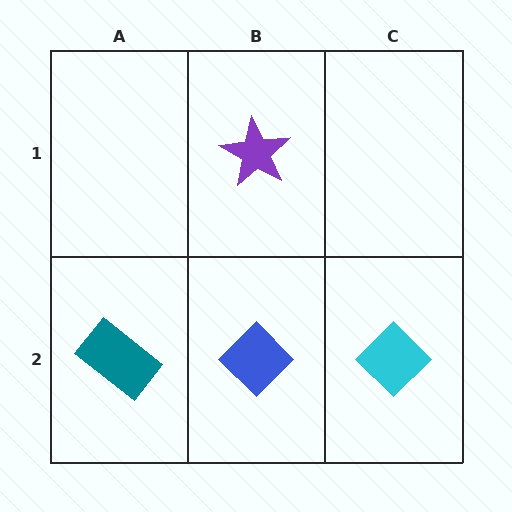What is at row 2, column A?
A teal rectangle.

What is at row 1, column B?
A purple star.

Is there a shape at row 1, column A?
No, that cell is empty.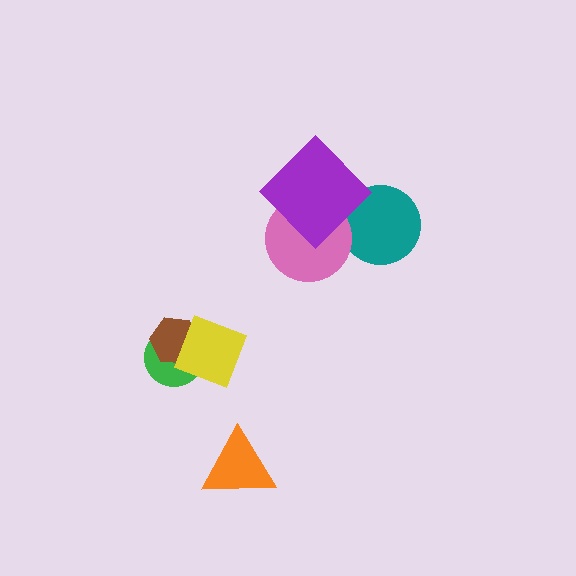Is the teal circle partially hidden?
Yes, it is partially covered by another shape.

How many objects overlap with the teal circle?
1 object overlaps with the teal circle.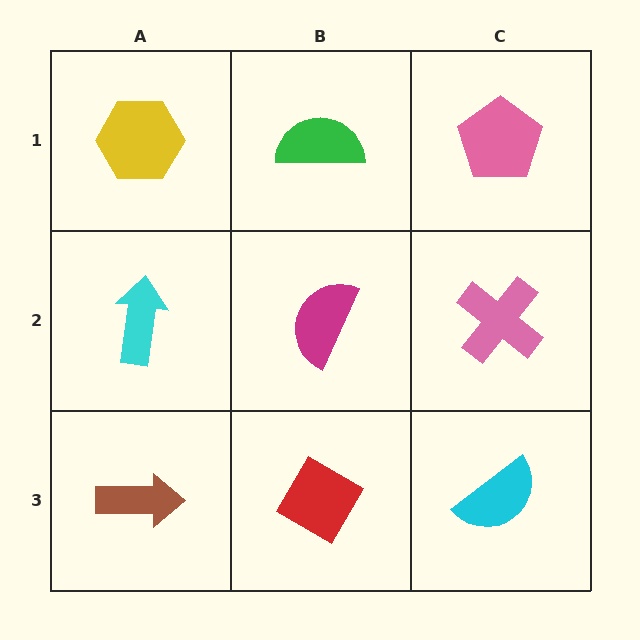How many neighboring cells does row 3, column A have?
2.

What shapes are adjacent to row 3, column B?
A magenta semicircle (row 2, column B), a brown arrow (row 3, column A), a cyan semicircle (row 3, column C).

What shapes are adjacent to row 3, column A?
A cyan arrow (row 2, column A), a red diamond (row 3, column B).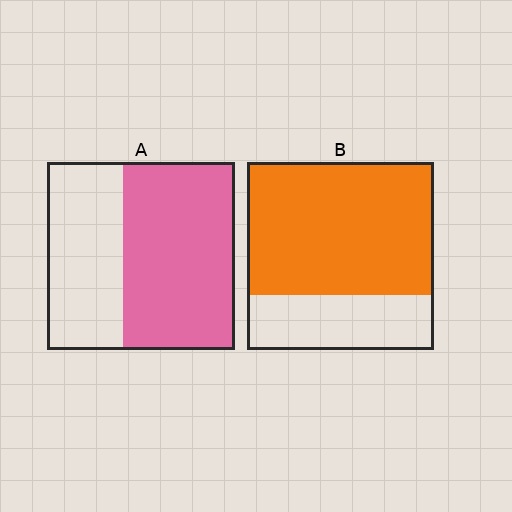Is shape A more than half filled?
Yes.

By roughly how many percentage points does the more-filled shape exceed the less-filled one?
By roughly 10 percentage points (B over A).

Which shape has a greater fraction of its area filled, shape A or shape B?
Shape B.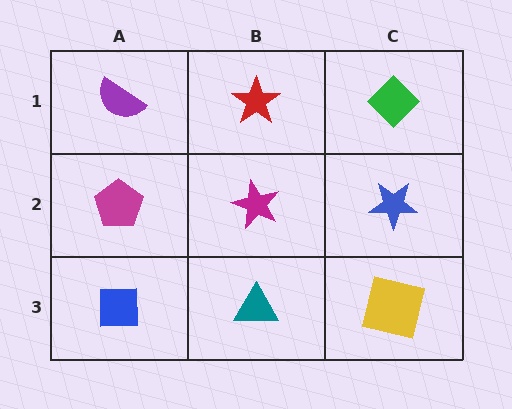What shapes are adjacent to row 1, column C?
A blue star (row 2, column C), a red star (row 1, column B).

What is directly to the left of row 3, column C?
A teal triangle.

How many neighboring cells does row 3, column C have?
2.